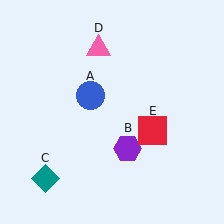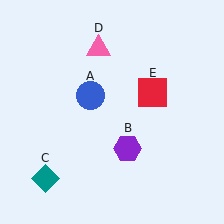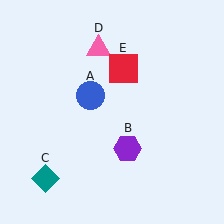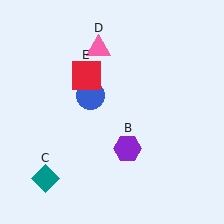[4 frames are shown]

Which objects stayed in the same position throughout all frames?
Blue circle (object A) and purple hexagon (object B) and teal diamond (object C) and pink triangle (object D) remained stationary.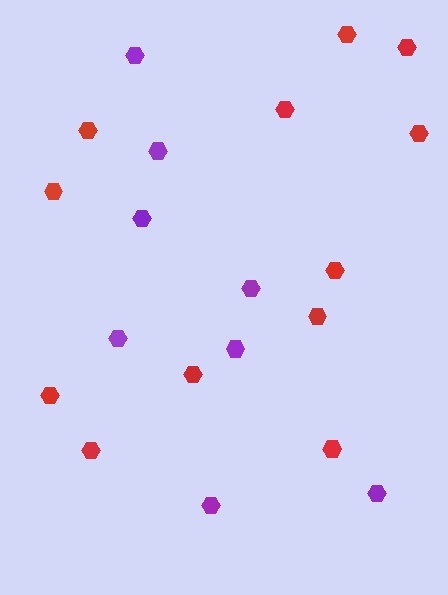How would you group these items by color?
There are 2 groups: one group of purple hexagons (8) and one group of red hexagons (12).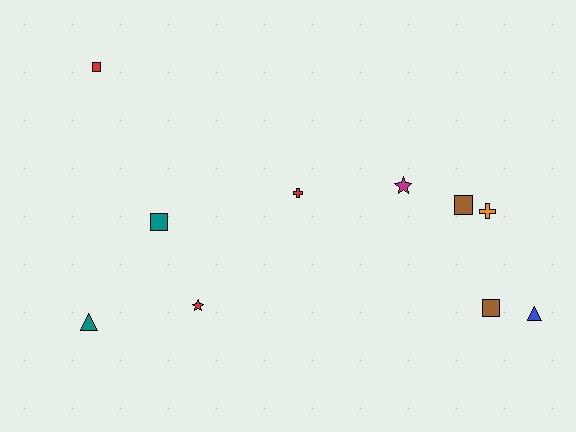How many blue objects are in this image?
There is 1 blue object.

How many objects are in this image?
There are 10 objects.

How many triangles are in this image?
There are 2 triangles.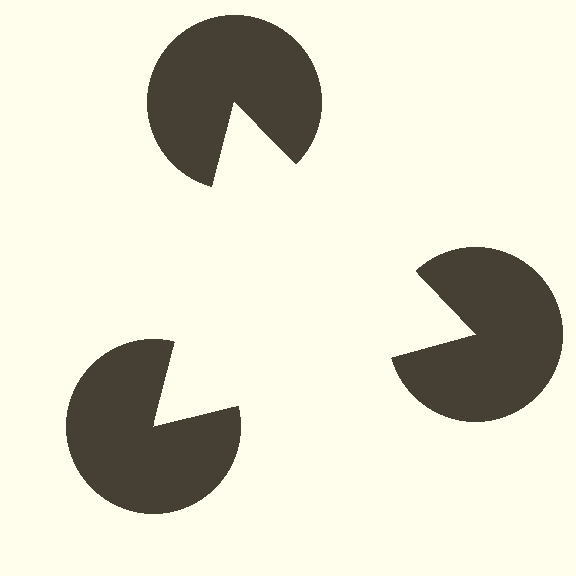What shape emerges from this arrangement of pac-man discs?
An illusory triangle — its edges are inferred from the aligned wedge cuts in the pac-man discs, not physically drawn.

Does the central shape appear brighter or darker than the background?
It typically appears slightly brighter than the background, even though no actual brightness change is drawn.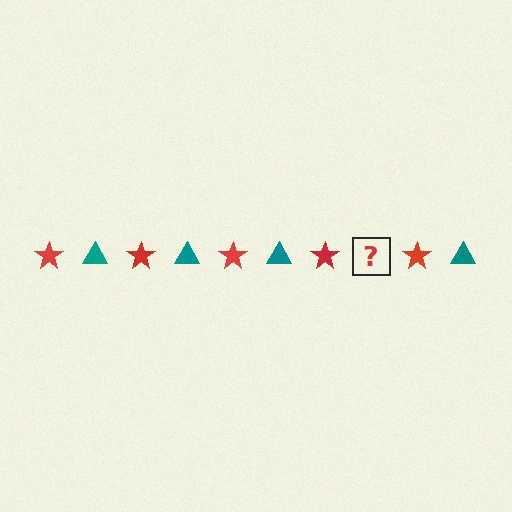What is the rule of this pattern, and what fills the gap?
The rule is that the pattern alternates between red star and teal triangle. The gap should be filled with a teal triangle.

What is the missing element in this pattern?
The missing element is a teal triangle.